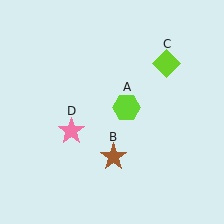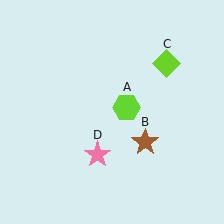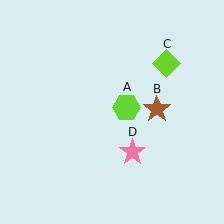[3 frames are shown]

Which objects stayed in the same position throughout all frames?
Lime hexagon (object A) and lime diamond (object C) remained stationary.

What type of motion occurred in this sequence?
The brown star (object B), pink star (object D) rotated counterclockwise around the center of the scene.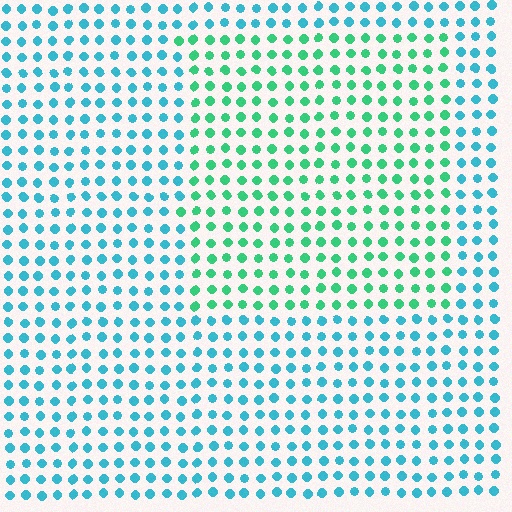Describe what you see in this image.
The image is filled with small cyan elements in a uniform arrangement. A rectangle-shaped region is visible where the elements are tinted to a slightly different hue, forming a subtle color boundary.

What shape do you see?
I see a rectangle.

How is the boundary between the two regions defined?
The boundary is defined purely by a slight shift in hue (about 40 degrees). Spacing, size, and orientation are identical on both sides.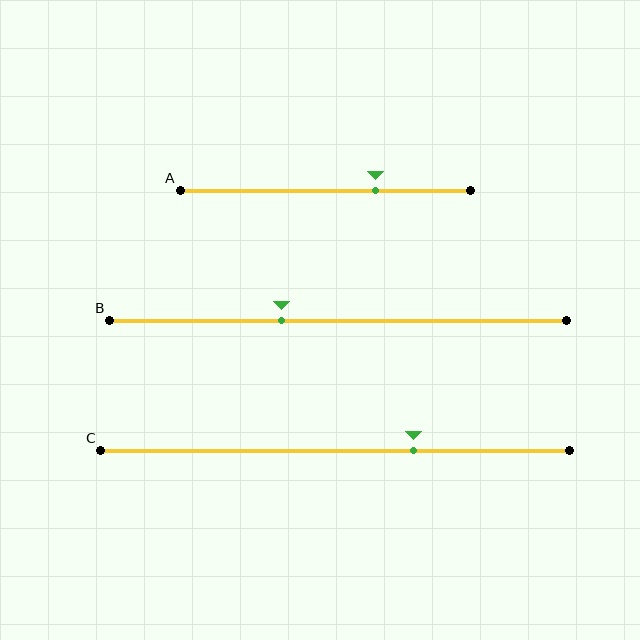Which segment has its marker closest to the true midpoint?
Segment B has its marker closest to the true midpoint.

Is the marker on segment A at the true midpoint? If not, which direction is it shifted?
No, the marker on segment A is shifted to the right by about 17% of the segment length.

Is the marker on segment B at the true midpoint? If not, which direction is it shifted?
No, the marker on segment B is shifted to the left by about 12% of the segment length.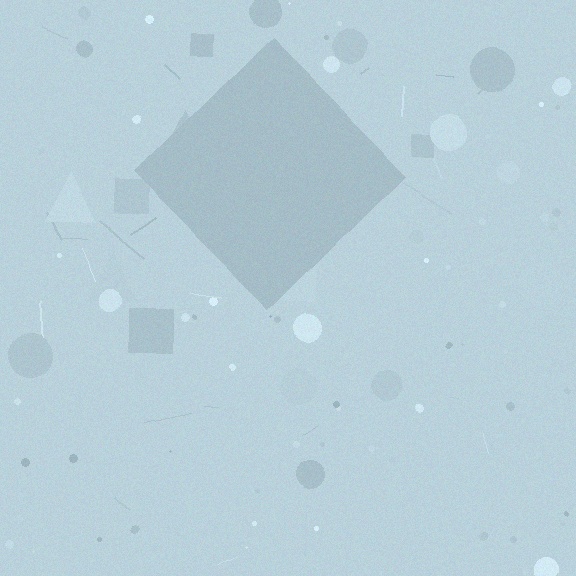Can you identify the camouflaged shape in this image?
The camouflaged shape is a diamond.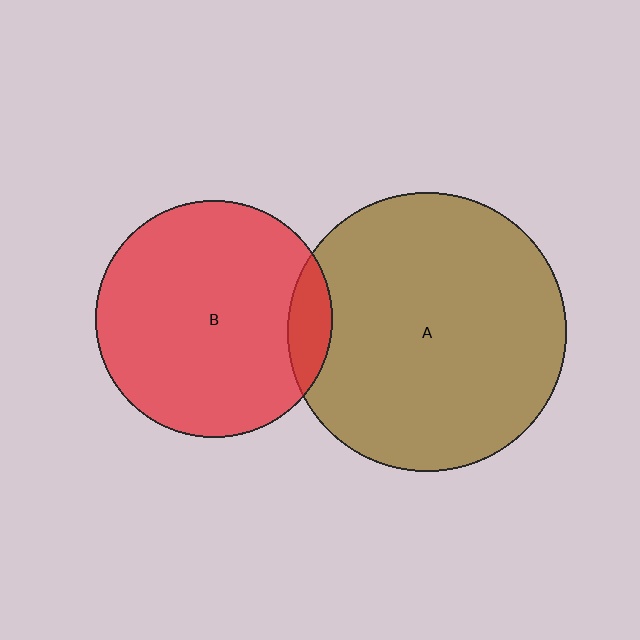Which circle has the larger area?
Circle A (brown).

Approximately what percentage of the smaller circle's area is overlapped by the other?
Approximately 10%.